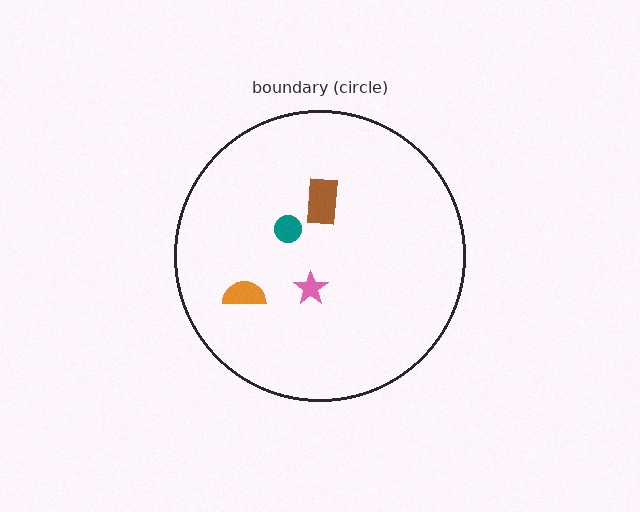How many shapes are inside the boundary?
4 inside, 0 outside.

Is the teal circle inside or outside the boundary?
Inside.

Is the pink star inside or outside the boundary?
Inside.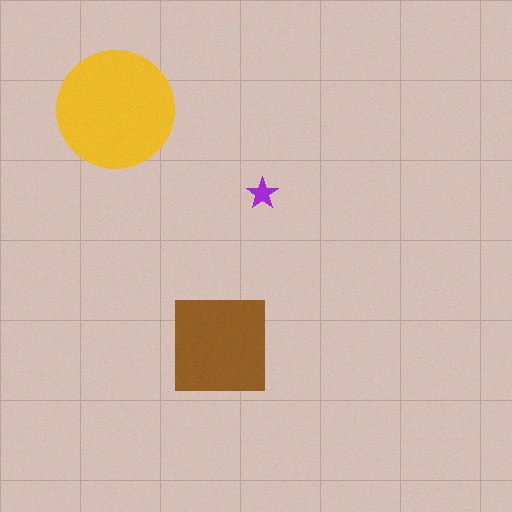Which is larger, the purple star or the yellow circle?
The yellow circle.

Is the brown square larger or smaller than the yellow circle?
Smaller.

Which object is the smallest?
The purple star.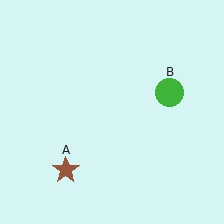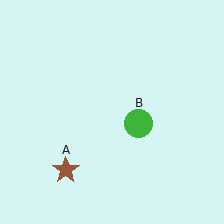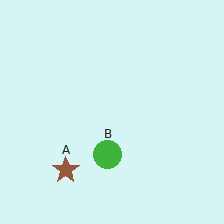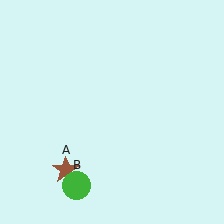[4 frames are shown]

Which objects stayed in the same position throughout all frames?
Brown star (object A) remained stationary.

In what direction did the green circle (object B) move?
The green circle (object B) moved down and to the left.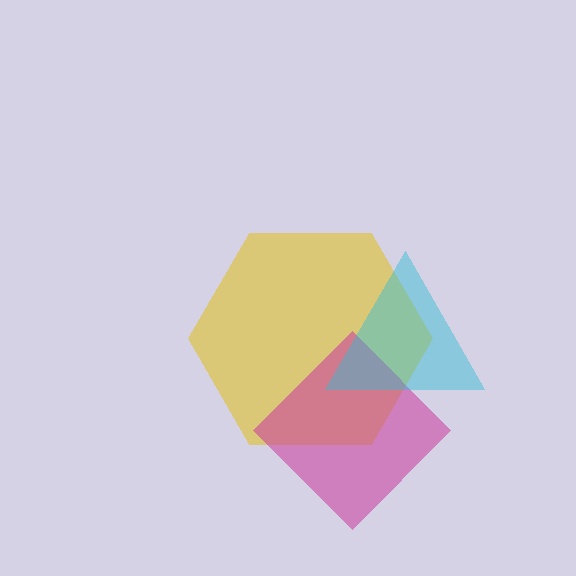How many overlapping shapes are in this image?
There are 3 overlapping shapes in the image.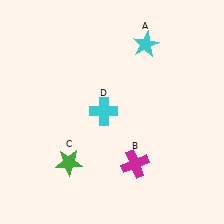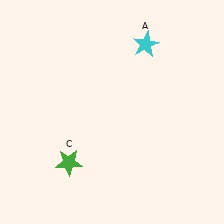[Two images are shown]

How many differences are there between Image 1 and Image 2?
There are 2 differences between the two images.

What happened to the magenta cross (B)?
The magenta cross (B) was removed in Image 2. It was in the bottom-right area of Image 1.